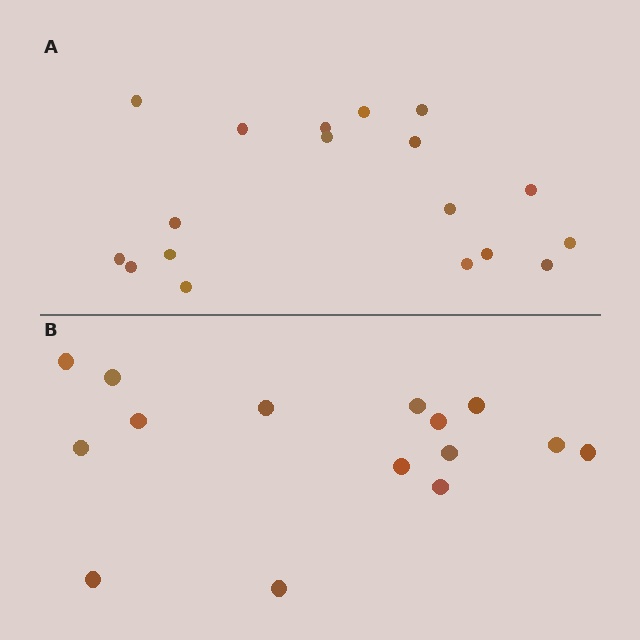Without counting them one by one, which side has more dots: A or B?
Region A (the top region) has more dots.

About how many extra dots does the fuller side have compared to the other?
Region A has just a few more — roughly 2 or 3 more dots than region B.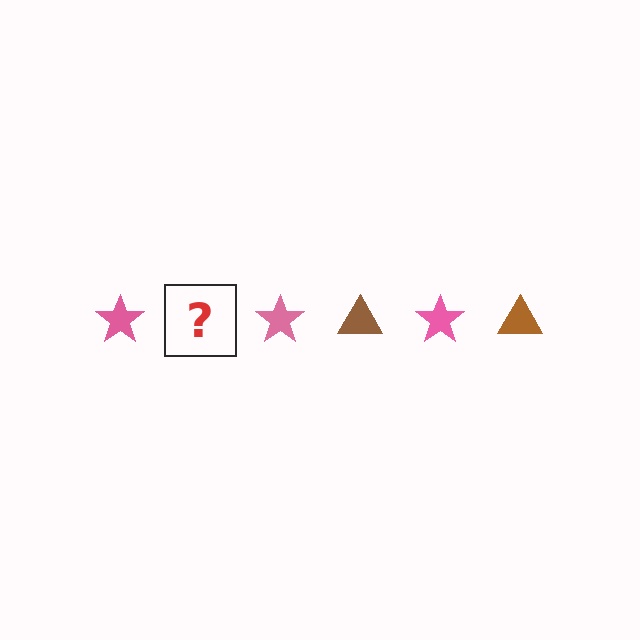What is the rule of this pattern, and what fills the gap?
The rule is that the pattern alternates between pink star and brown triangle. The gap should be filled with a brown triangle.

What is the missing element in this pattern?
The missing element is a brown triangle.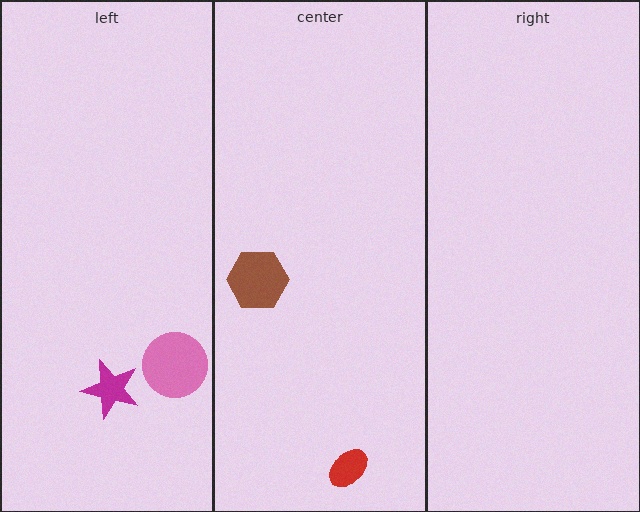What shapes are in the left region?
The pink circle, the magenta star.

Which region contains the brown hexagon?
The center region.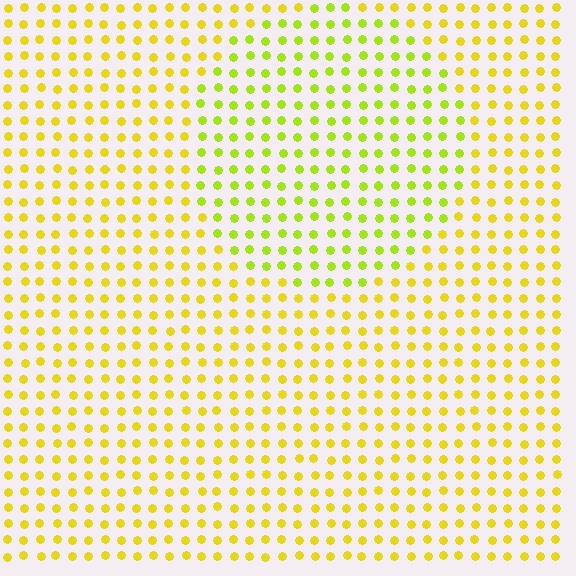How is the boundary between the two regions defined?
The boundary is defined purely by a slight shift in hue (about 24 degrees). Spacing, size, and orientation are identical on both sides.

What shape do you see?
I see a circle.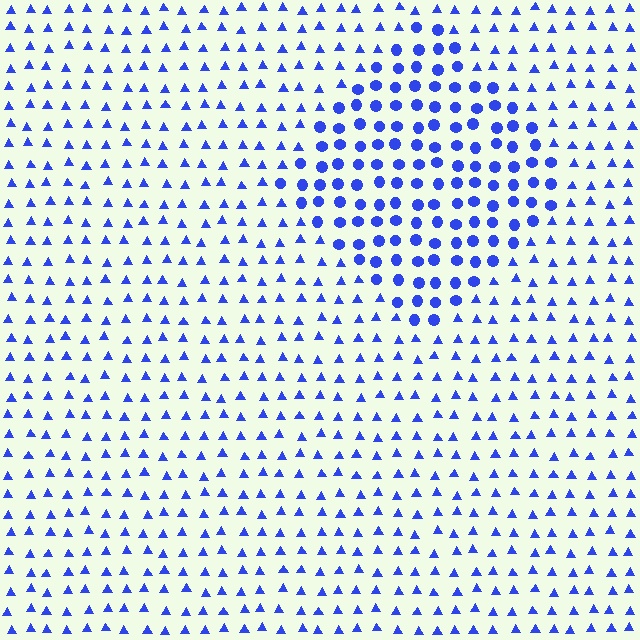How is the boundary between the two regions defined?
The boundary is defined by a change in element shape: circles inside vs. triangles outside. All elements share the same color and spacing.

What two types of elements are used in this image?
The image uses circles inside the diamond region and triangles outside it.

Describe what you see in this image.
The image is filled with small blue elements arranged in a uniform grid. A diamond-shaped region contains circles, while the surrounding area contains triangles. The boundary is defined purely by the change in element shape.